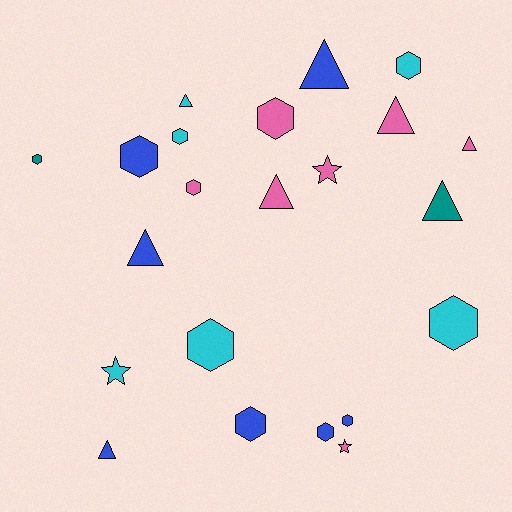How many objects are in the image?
There are 22 objects.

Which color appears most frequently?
Blue, with 7 objects.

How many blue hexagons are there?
There are 4 blue hexagons.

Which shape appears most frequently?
Hexagon, with 11 objects.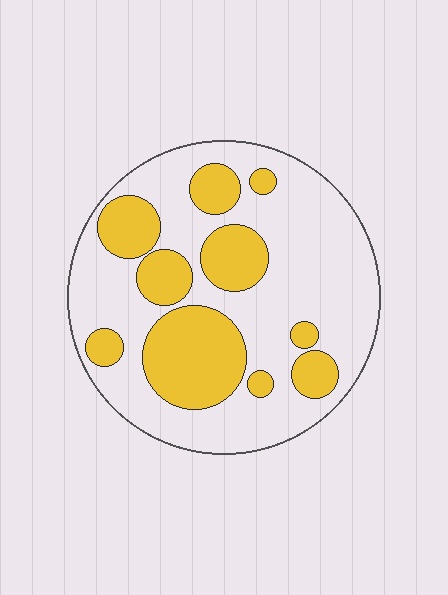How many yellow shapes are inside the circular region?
10.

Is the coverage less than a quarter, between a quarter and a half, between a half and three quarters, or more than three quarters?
Between a quarter and a half.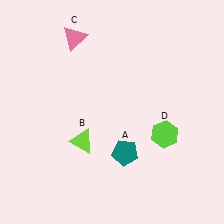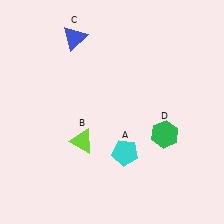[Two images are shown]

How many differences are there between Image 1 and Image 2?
There are 3 differences between the two images.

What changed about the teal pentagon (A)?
In Image 1, A is teal. In Image 2, it changed to cyan.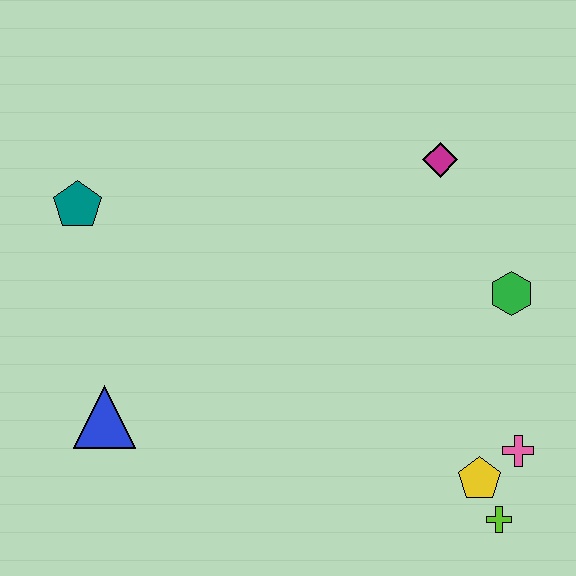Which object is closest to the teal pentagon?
The blue triangle is closest to the teal pentagon.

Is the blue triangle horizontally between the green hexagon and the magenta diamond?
No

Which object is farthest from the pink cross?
The teal pentagon is farthest from the pink cross.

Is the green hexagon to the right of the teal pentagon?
Yes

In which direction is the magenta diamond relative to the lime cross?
The magenta diamond is above the lime cross.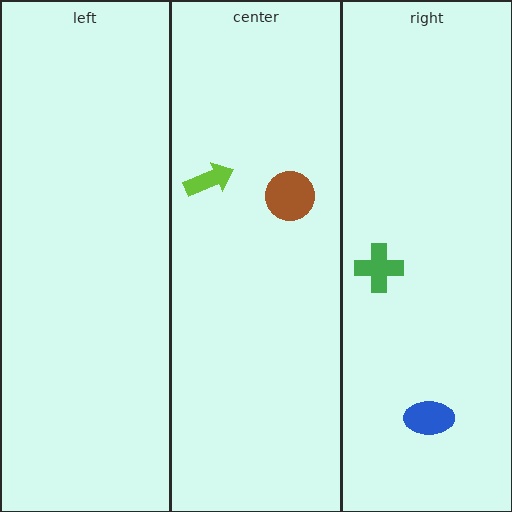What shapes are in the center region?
The lime arrow, the brown circle.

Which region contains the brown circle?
The center region.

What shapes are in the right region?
The blue ellipse, the green cross.